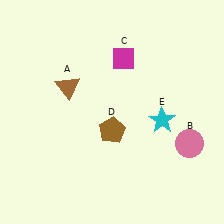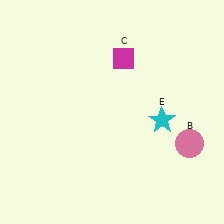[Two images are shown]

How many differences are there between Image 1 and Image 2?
There are 2 differences between the two images.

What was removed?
The brown pentagon (D), the brown triangle (A) were removed in Image 2.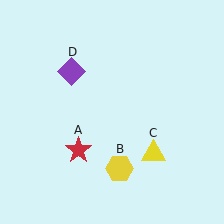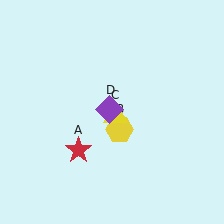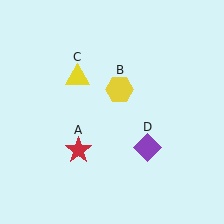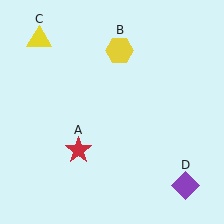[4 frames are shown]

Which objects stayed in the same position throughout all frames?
Red star (object A) remained stationary.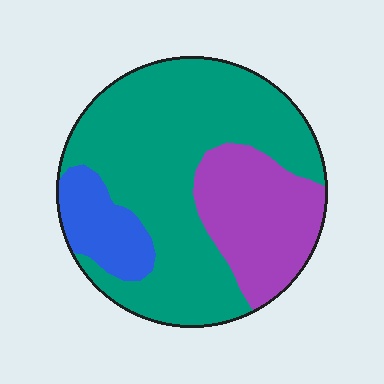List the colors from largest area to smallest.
From largest to smallest: teal, purple, blue.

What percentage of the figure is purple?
Purple takes up between a sixth and a third of the figure.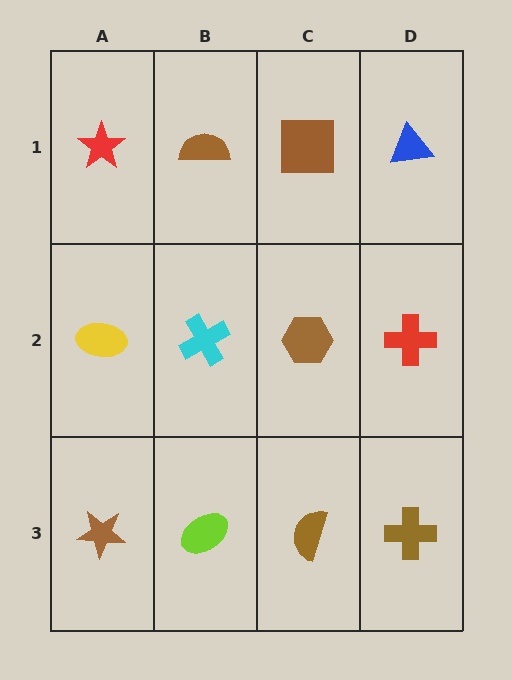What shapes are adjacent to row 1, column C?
A brown hexagon (row 2, column C), a brown semicircle (row 1, column B), a blue triangle (row 1, column D).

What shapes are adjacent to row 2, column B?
A brown semicircle (row 1, column B), a lime ellipse (row 3, column B), a yellow ellipse (row 2, column A), a brown hexagon (row 2, column C).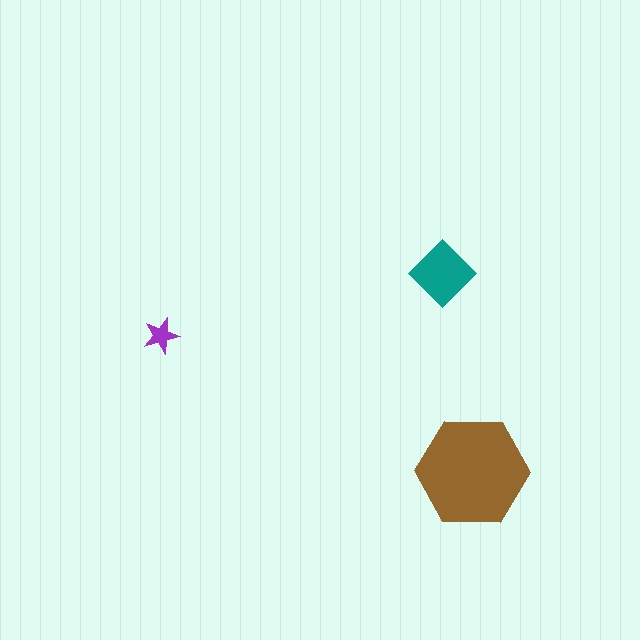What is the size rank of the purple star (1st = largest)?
3rd.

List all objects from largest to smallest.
The brown hexagon, the teal diamond, the purple star.